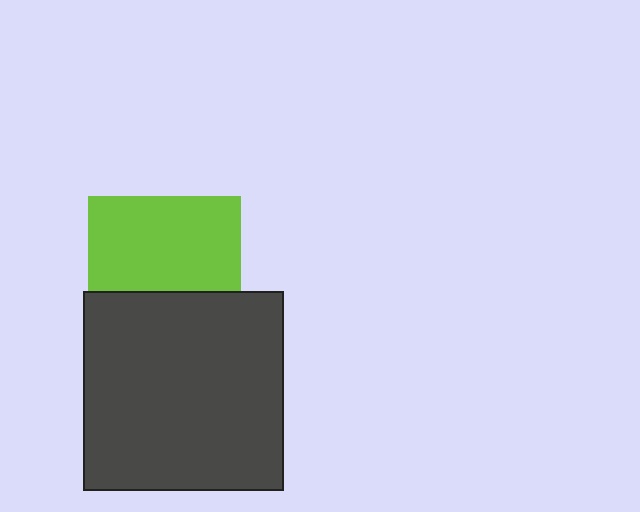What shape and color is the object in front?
The object in front is a dark gray square.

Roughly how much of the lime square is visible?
About half of it is visible (roughly 62%).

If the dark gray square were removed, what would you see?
You would see the complete lime square.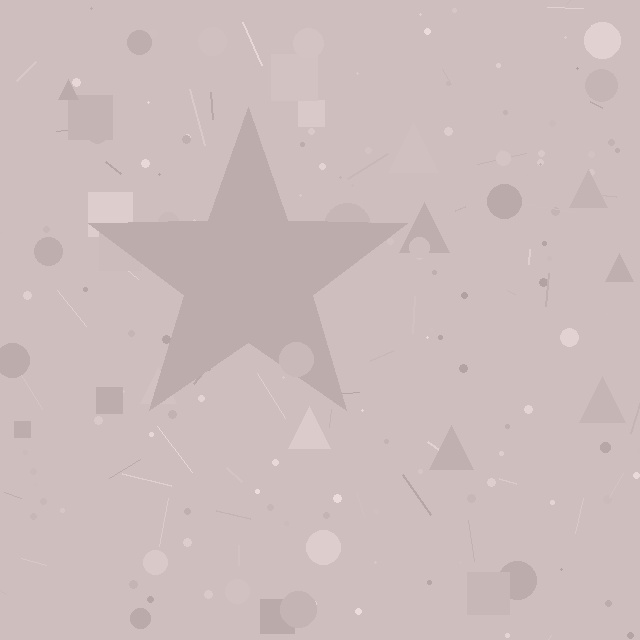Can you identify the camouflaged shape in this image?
The camouflaged shape is a star.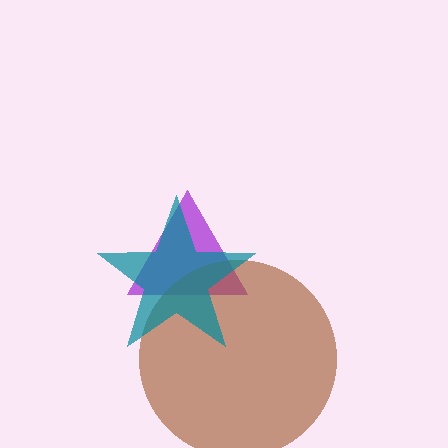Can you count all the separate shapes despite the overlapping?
Yes, there are 3 separate shapes.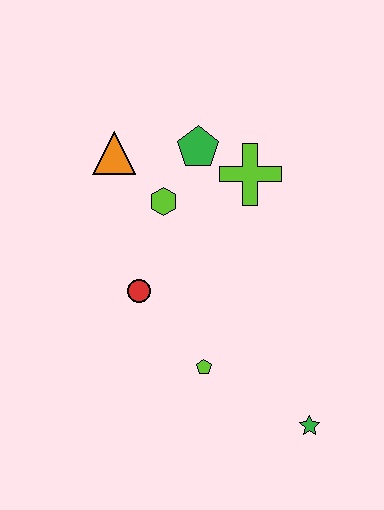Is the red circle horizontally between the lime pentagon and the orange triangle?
Yes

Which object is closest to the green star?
The lime pentagon is closest to the green star.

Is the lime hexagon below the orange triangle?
Yes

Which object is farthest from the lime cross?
The green star is farthest from the lime cross.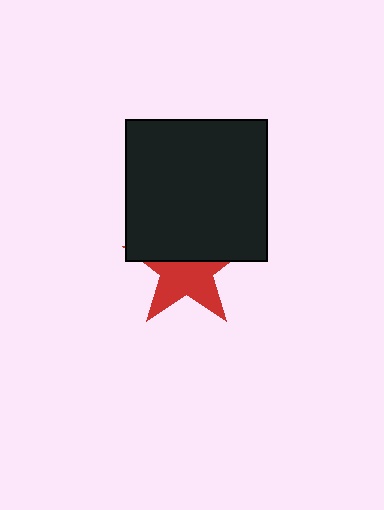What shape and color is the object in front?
The object in front is a black square.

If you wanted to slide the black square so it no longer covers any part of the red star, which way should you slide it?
Slide it up — that is the most direct way to separate the two shapes.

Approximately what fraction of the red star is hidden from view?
Roughly 46% of the red star is hidden behind the black square.